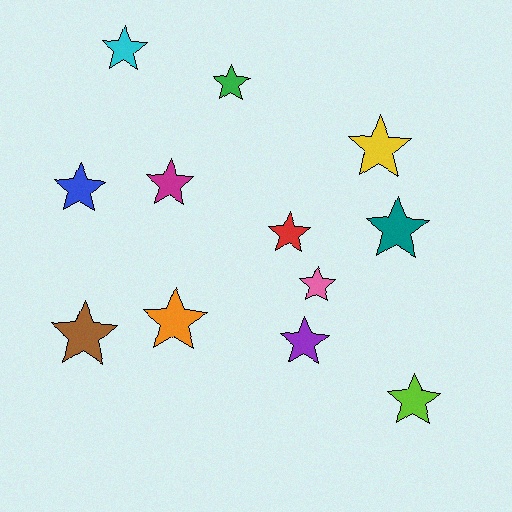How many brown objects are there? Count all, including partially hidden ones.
There is 1 brown object.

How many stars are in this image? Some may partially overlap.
There are 12 stars.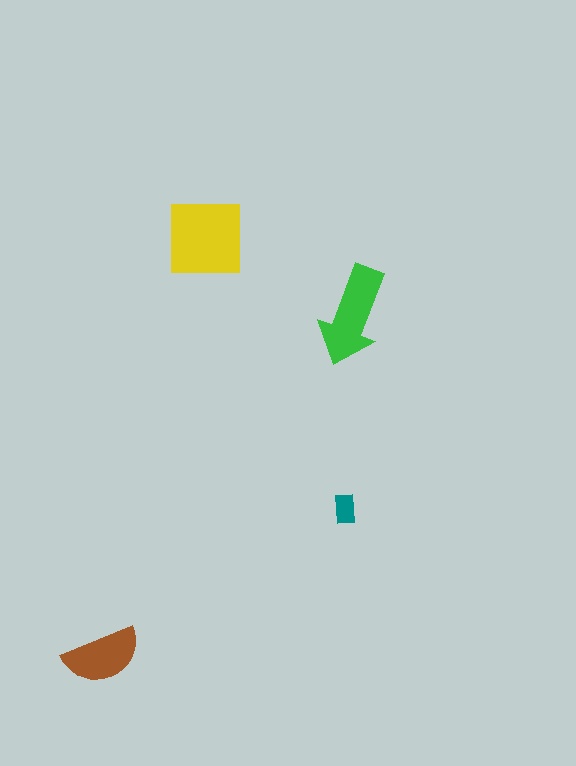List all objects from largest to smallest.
The yellow square, the green arrow, the brown semicircle, the teal rectangle.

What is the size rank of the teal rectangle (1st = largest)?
4th.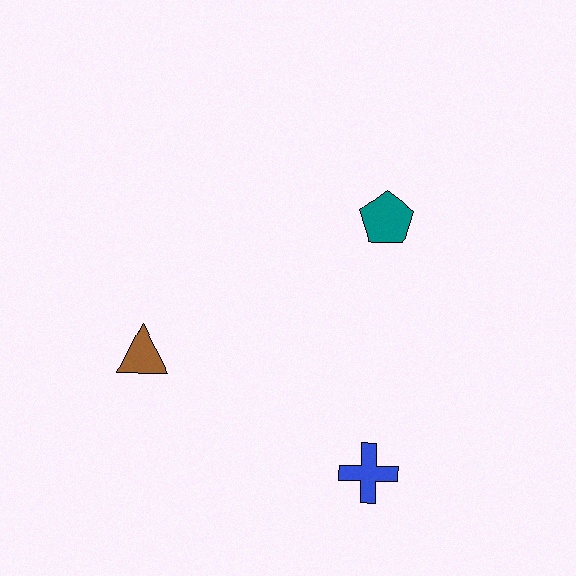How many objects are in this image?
There are 3 objects.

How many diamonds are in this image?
There are no diamonds.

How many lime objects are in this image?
There are no lime objects.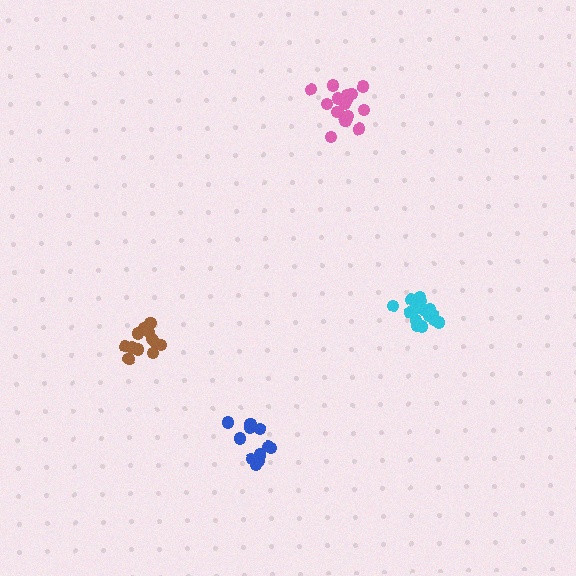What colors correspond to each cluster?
The clusters are colored: brown, cyan, blue, pink.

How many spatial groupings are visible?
There are 4 spatial groupings.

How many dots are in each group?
Group 1: 13 dots, Group 2: 15 dots, Group 3: 11 dots, Group 4: 16 dots (55 total).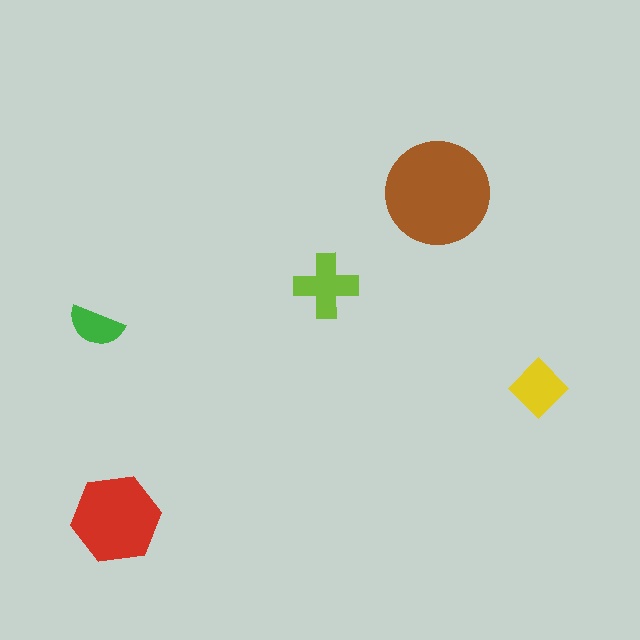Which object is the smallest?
The green semicircle.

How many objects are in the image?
There are 5 objects in the image.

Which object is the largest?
The brown circle.